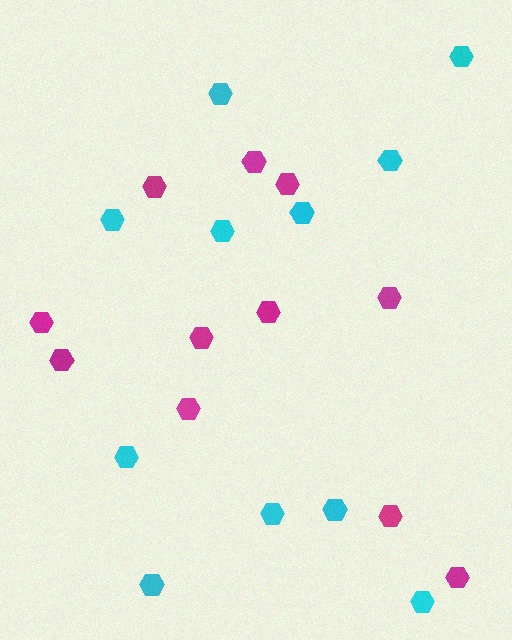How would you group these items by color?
There are 2 groups: one group of cyan hexagons (11) and one group of magenta hexagons (11).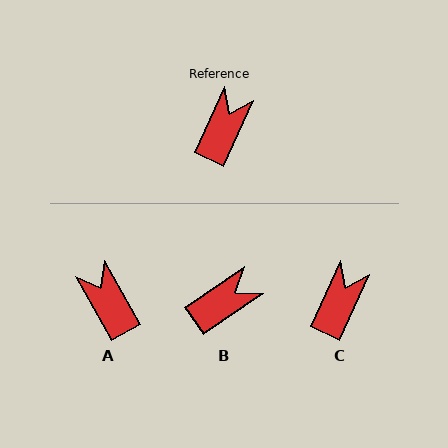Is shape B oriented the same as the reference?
No, it is off by about 31 degrees.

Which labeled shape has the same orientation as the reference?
C.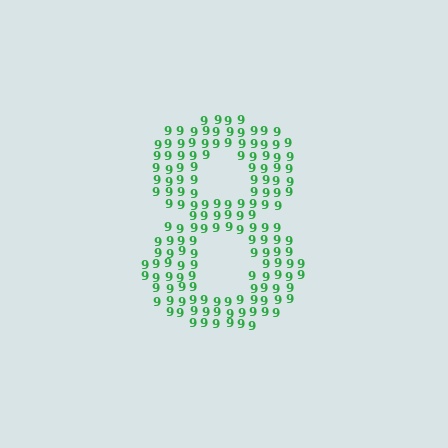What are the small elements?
The small elements are digit 9's.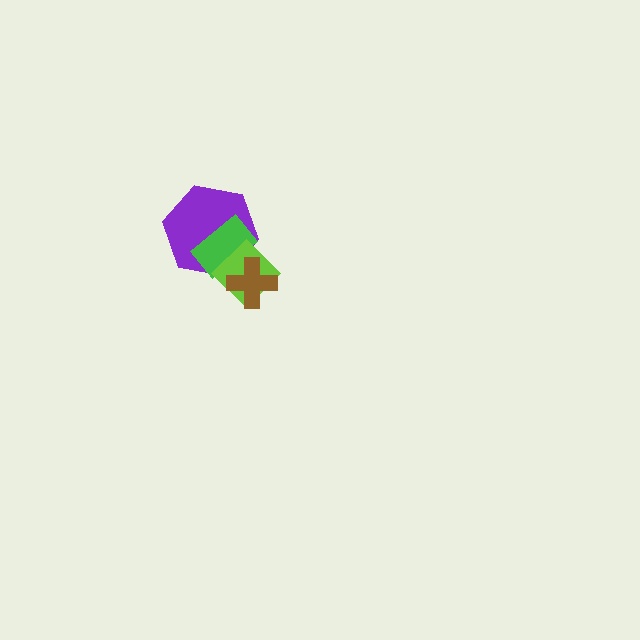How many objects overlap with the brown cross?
2 objects overlap with the brown cross.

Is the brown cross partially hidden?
No, no other shape covers it.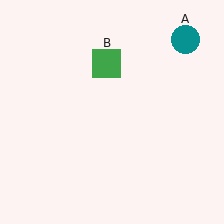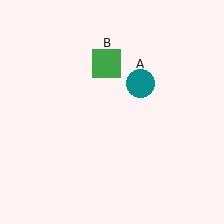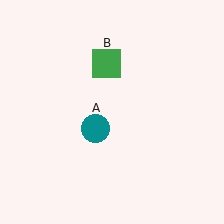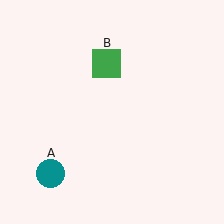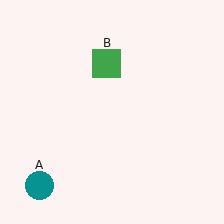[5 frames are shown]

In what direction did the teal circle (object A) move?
The teal circle (object A) moved down and to the left.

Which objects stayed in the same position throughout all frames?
Green square (object B) remained stationary.